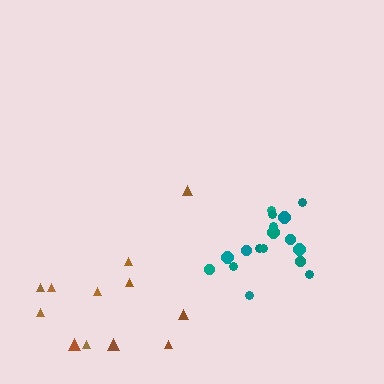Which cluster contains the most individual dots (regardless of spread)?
Teal (17).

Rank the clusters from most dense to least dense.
teal, brown.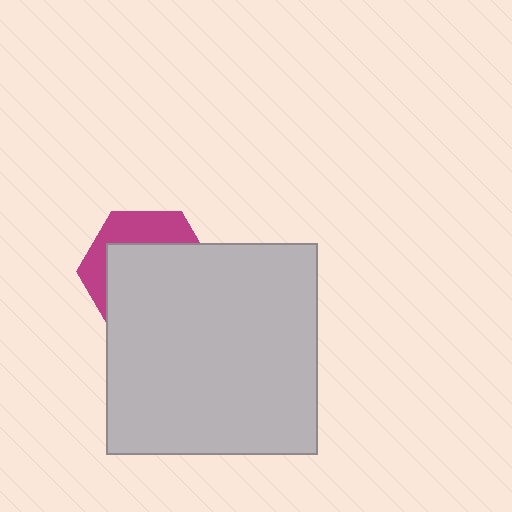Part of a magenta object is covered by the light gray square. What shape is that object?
It is a hexagon.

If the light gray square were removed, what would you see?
You would see the complete magenta hexagon.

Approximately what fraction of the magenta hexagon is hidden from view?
Roughly 67% of the magenta hexagon is hidden behind the light gray square.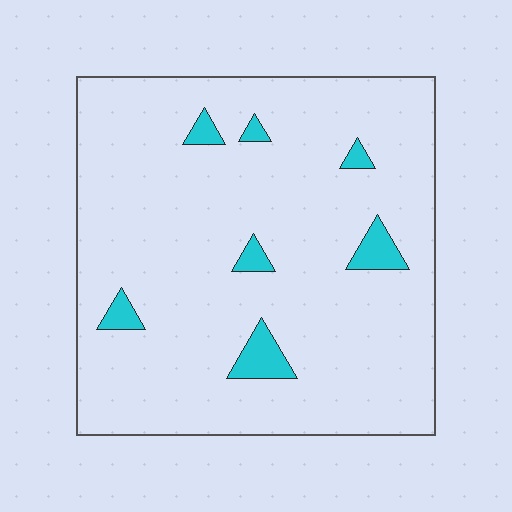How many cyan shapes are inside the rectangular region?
7.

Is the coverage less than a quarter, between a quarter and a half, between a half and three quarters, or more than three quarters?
Less than a quarter.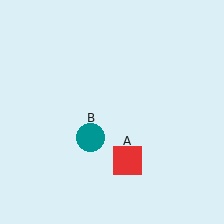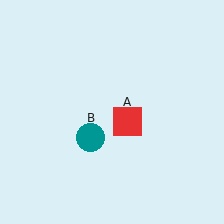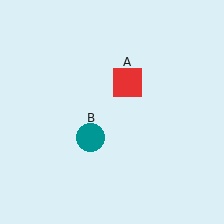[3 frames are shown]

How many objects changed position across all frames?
1 object changed position: red square (object A).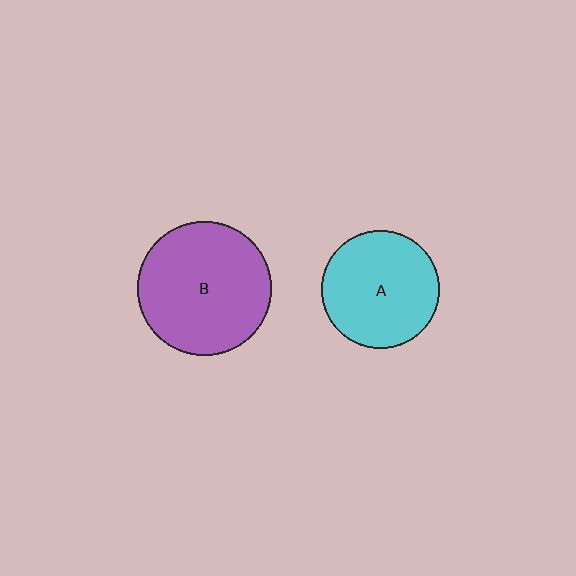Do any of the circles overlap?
No, none of the circles overlap.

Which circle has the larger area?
Circle B (purple).